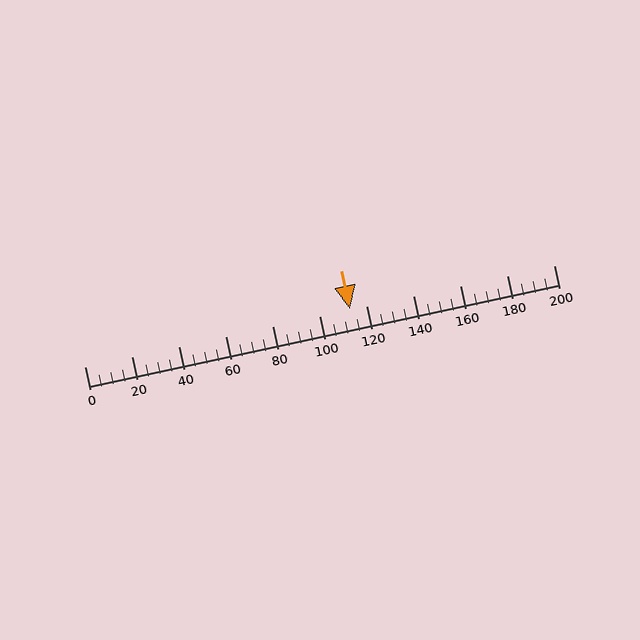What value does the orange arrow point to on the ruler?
The orange arrow points to approximately 113.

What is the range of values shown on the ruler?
The ruler shows values from 0 to 200.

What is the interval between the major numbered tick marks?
The major tick marks are spaced 20 units apart.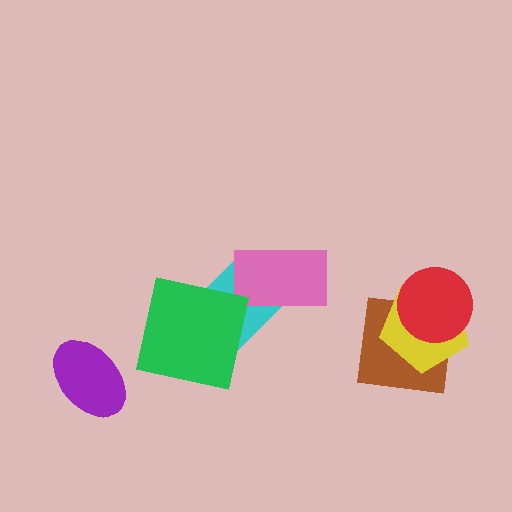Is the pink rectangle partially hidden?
No, no other shape covers it.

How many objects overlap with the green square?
1 object overlaps with the green square.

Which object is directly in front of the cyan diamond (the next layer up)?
The pink rectangle is directly in front of the cyan diamond.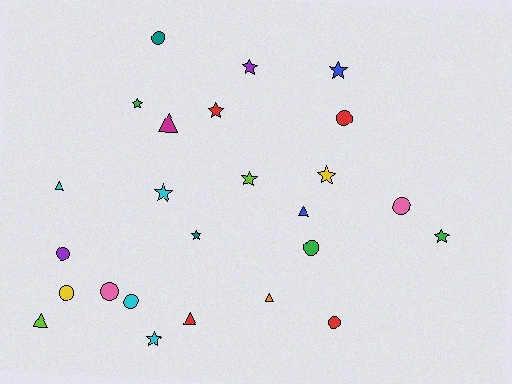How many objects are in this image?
There are 25 objects.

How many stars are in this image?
There are 10 stars.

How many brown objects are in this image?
There are no brown objects.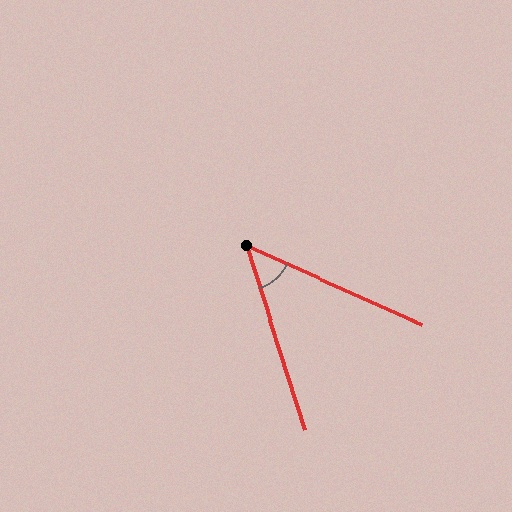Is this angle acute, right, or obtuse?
It is acute.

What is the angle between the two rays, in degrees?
Approximately 48 degrees.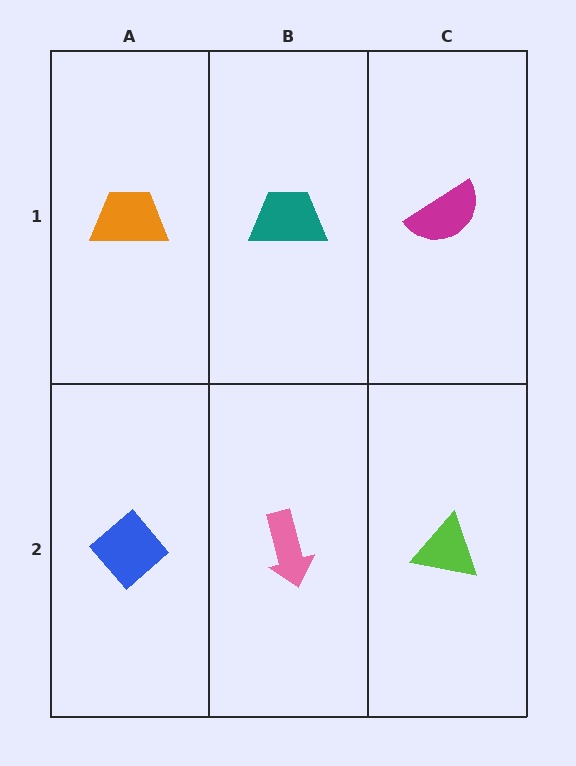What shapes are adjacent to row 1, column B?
A pink arrow (row 2, column B), an orange trapezoid (row 1, column A), a magenta semicircle (row 1, column C).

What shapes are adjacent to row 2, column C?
A magenta semicircle (row 1, column C), a pink arrow (row 2, column B).